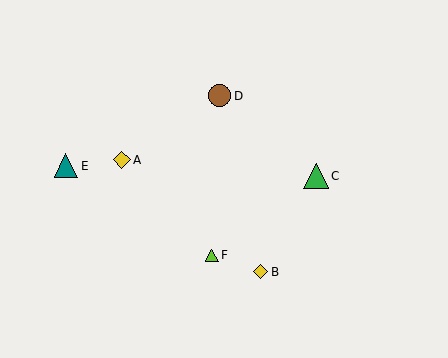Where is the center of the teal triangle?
The center of the teal triangle is at (66, 166).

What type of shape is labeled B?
Shape B is a yellow diamond.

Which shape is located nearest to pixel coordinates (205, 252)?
The lime triangle (labeled F) at (212, 255) is nearest to that location.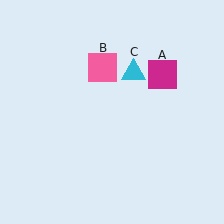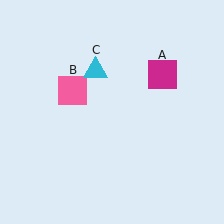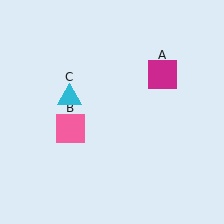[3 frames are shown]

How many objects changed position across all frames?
2 objects changed position: pink square (object B), cyan triangle (object C).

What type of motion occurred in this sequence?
The pink square (object B), cyan triangle (object C) rotated counterclockwise around the center of the scene.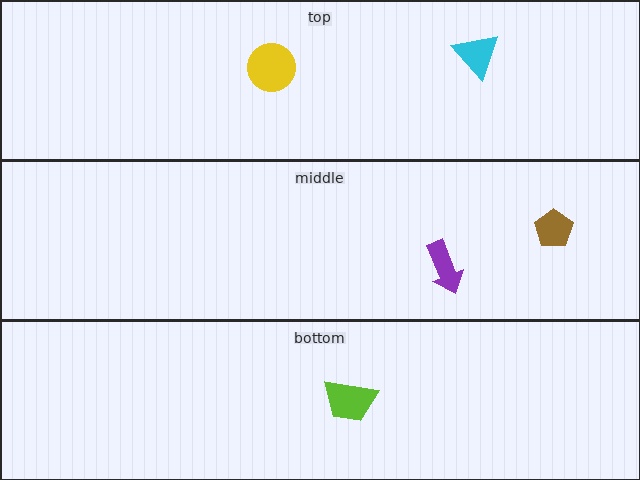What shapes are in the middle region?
The brown pentagon, the purple arrow.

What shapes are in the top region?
The yellow circle, the cyan triangle.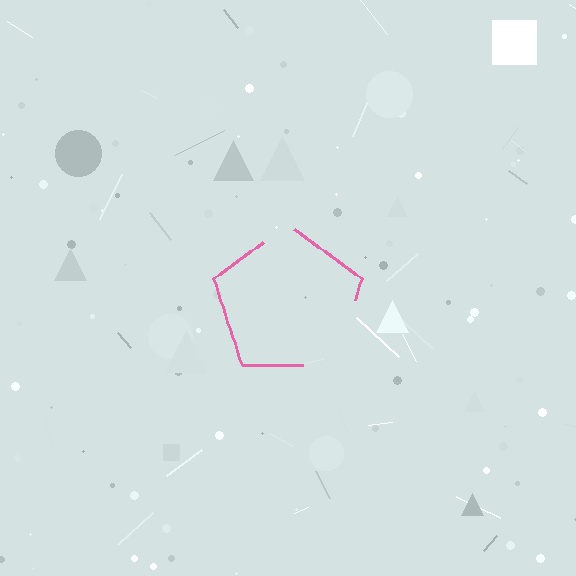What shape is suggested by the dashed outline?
The dashed outline suggests a pentagon.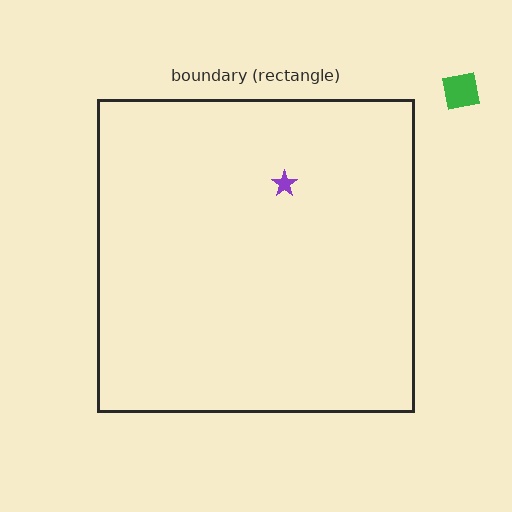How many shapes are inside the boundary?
1 inside, 1 outside.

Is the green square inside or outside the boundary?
Outside.